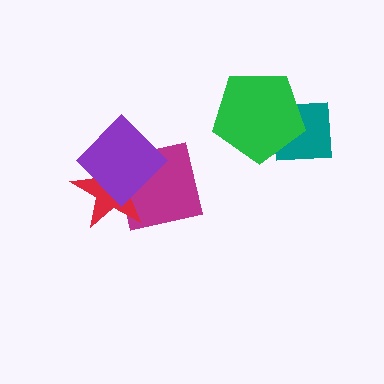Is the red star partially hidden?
Yes, it is partially covered by another shape.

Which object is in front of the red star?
The purple diamond is in front of the red star.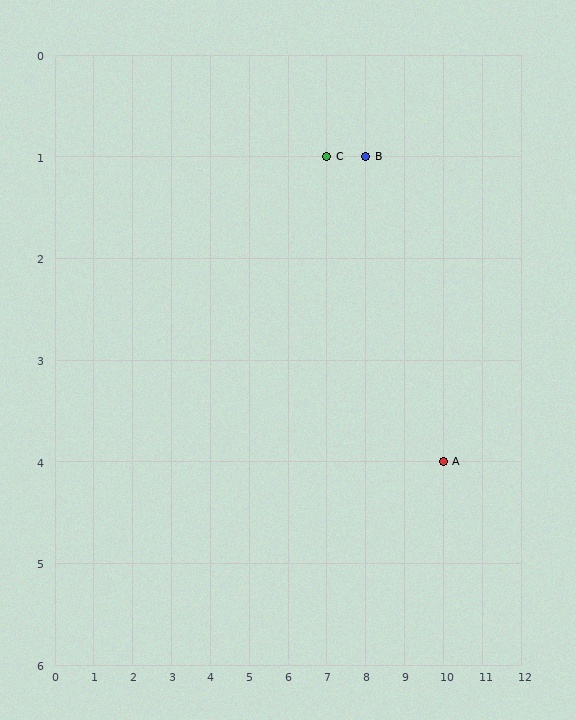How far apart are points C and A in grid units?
Points C and A are 3 columns and 3 rows apart (about 4.2 grid units diagonally).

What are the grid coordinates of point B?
Point B is at grid coordinates (8, 1).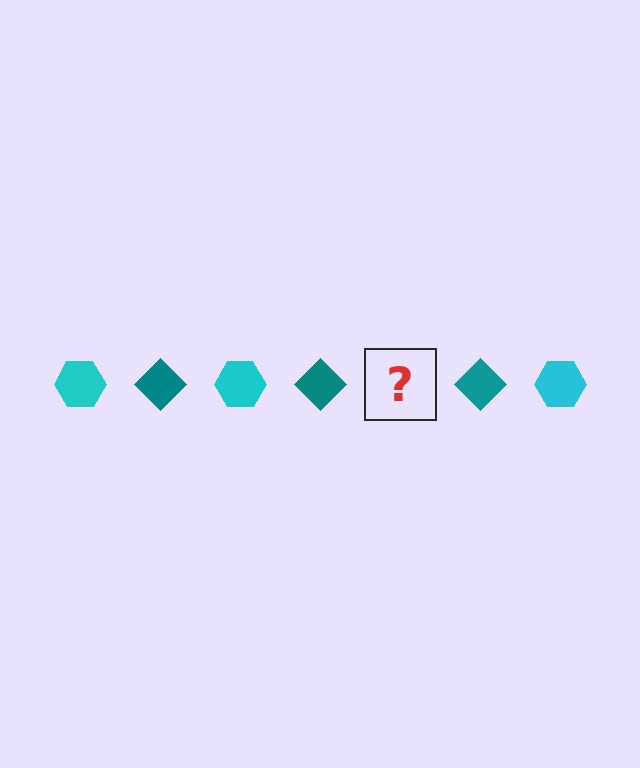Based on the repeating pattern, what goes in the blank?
The blank should be a cyan hexagon.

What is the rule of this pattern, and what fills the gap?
The rule is that the pattern alternates between cyan hexagon and teal diamond. The gap should be filled with a cyan hexagon.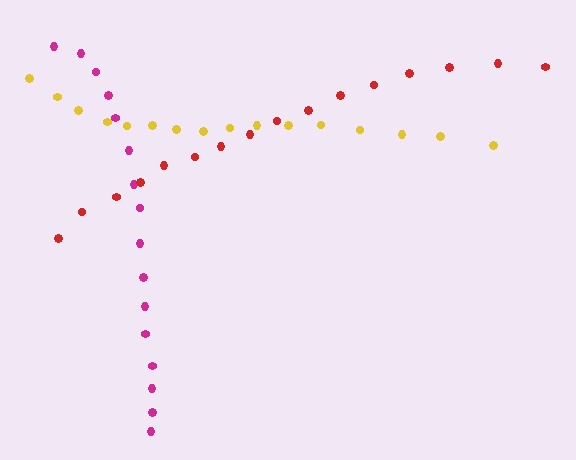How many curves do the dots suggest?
There are 3 distinct paths.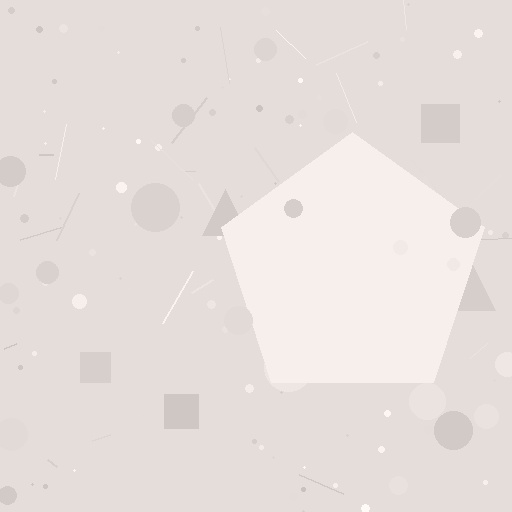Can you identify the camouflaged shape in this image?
The camouflaged shape is a pentagon.